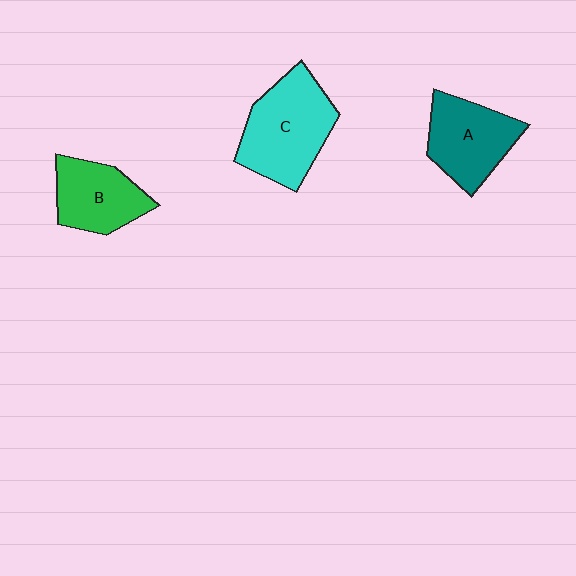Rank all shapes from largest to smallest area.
From largest to smallest: C (cyan), A (teal), B (green).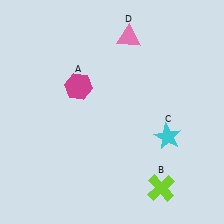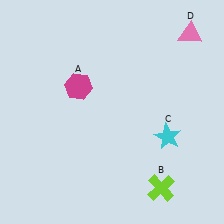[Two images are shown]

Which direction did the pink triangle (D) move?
The pink triangle (D) moved right.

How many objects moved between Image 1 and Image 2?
1 object moved between the two images.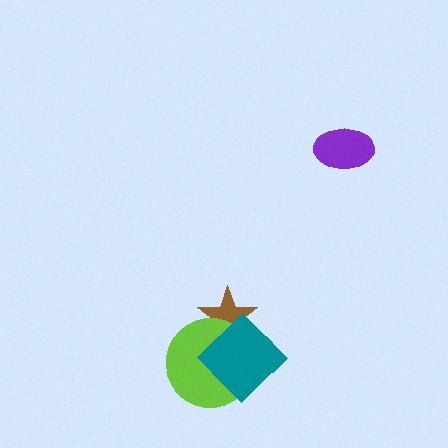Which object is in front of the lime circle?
The teal diamond is in front of the lime circle.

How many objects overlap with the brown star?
2 objects overlap with the brown star.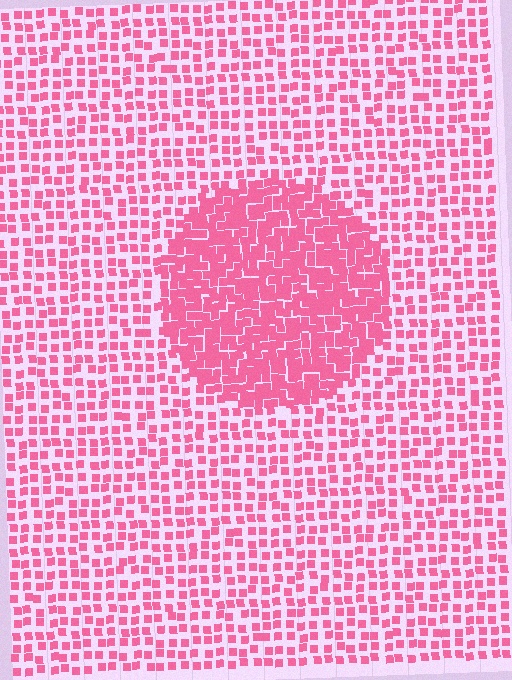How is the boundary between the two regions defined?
The boundary is defined by a change in element density (approximately 2.1x ratio). All elements are the same color, size, and shape.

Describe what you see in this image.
The image contains small pink elements arranged at two different densities. A circle-shaped region is visible where the elements are more densely packed than the surrounding area.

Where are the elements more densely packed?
The elements are more densely packed inside the circle boundary.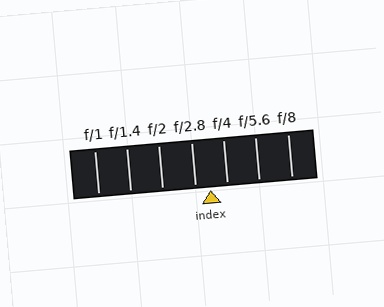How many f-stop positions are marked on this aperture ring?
There are 7 f-stop positions marked.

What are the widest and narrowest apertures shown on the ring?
The widest aperture shown is f/1 and the narrowest is f/8.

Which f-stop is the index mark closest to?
The index mark is closest to f/2.8.